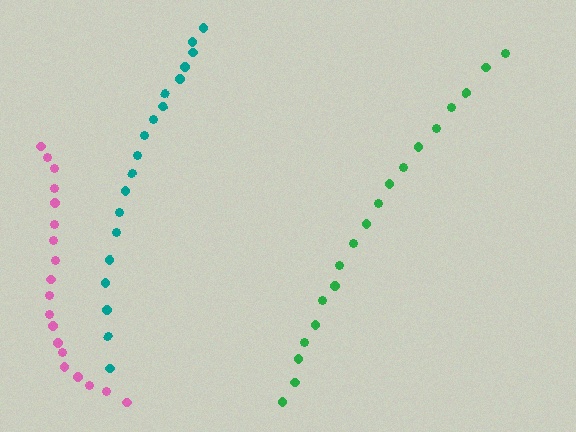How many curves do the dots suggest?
There are 3 distinct paths.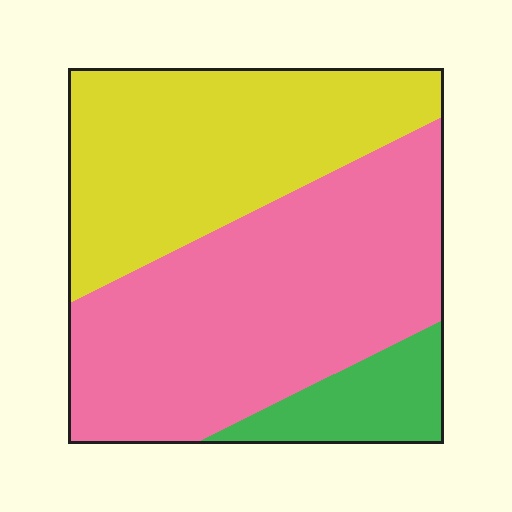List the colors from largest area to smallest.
From largest to smallest: pink, yellow, green.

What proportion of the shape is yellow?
Yellow takes up between a quarter and a half of the shape.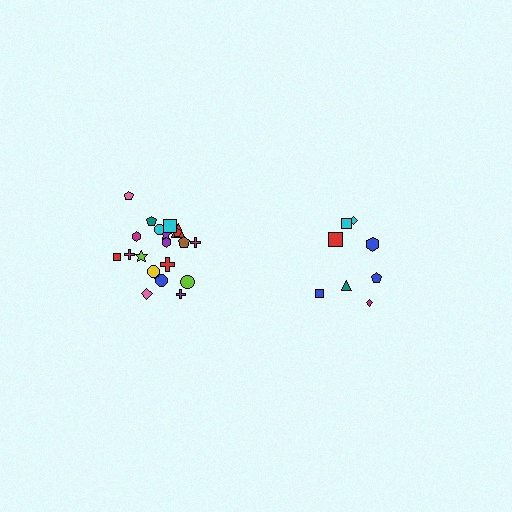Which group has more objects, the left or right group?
The left group.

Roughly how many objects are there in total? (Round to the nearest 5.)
Roughly 30 objects in total.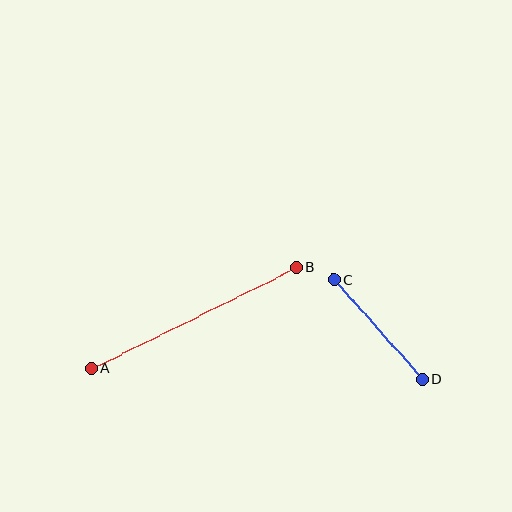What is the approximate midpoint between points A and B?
The midpoint is at approximately (194, 318) pixels.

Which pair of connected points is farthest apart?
Points A and B are farthest apart.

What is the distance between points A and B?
The distance is approximately 229 pixels.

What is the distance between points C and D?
The distance is approximately 133 pixels.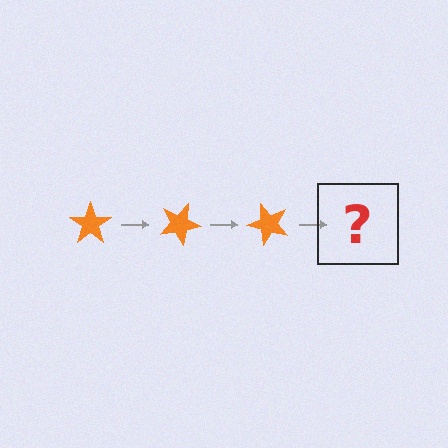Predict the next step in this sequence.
The next step is an orange star rotated 75 degrees.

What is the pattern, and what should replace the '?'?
The pattern is that the star rotates 25 degrees each step. The '?' should be an orange star rotated 75 degrees.